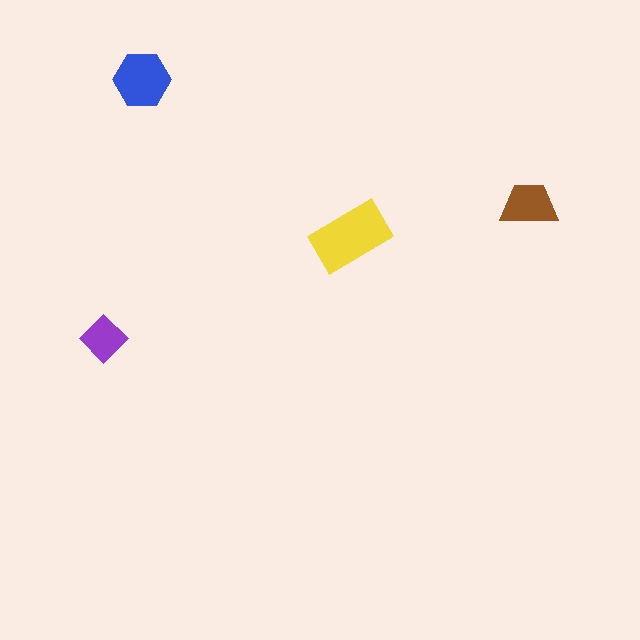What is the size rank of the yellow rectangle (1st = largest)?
1st.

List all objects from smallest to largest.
The purple diamond, the brown trapezoid, the blue hexagon, the yellow rectangle.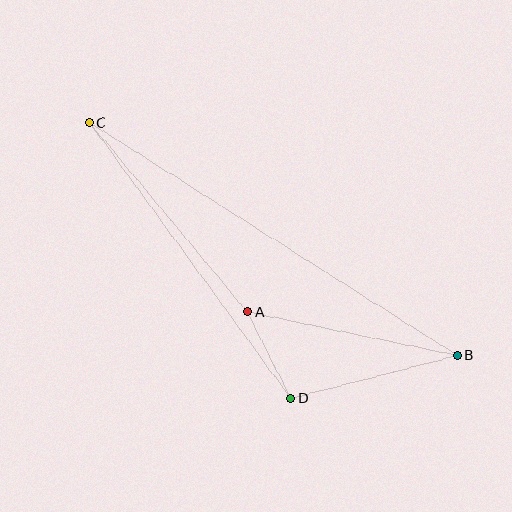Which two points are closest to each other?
Points A and D are closest to each other.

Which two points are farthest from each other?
Points B and C are farthest from each other.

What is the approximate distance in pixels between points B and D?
The distance between B and D is approximately 172 pixels.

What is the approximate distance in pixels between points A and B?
The distance between A and B is approximately 214 pixels.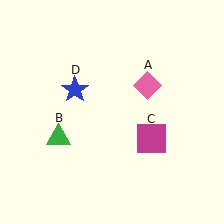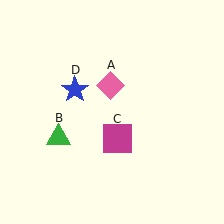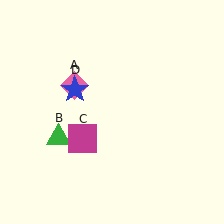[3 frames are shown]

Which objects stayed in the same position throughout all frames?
Green triangle (object B) and blue star (object D) remained stationary.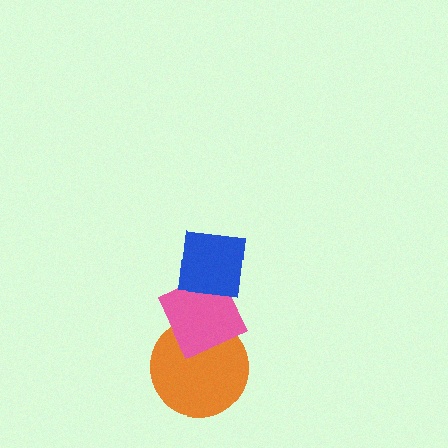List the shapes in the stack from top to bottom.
From top to bottom: the blue square, the pink diamond, the orange circle.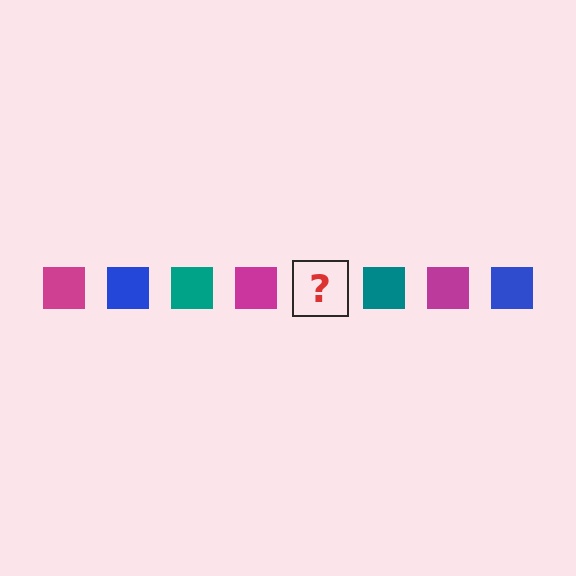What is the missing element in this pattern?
The missing element is a blue square.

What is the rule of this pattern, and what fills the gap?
The rule is that the pattern cycles through magenta, blue, teal squares. The gap should be filled with a blue square.